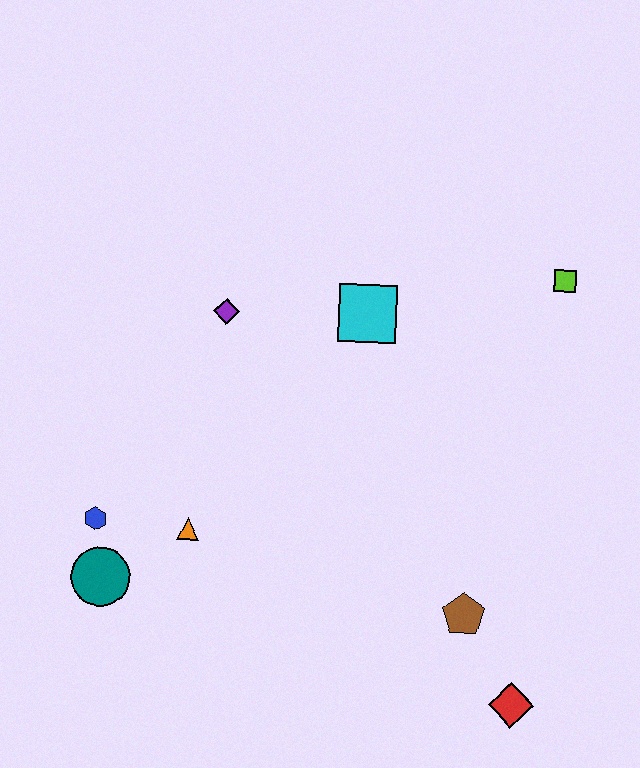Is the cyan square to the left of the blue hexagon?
No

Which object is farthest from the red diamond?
The purple diamond is farthest from the red diamond.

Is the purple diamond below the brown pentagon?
No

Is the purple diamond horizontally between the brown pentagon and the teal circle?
Yes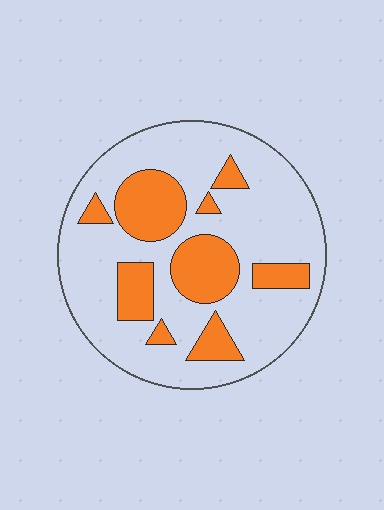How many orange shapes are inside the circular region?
9.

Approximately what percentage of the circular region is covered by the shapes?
Approximately 25%.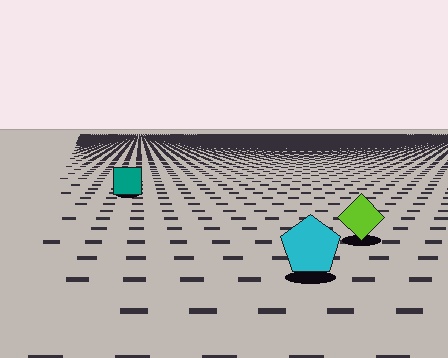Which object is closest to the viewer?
The cyan pentagon is closest. The texture marks near it are larger and more spread out.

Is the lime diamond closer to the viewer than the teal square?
Yes. The lime diamond is closer — you can tell from the texture gradient: the ground texture is coarser near it.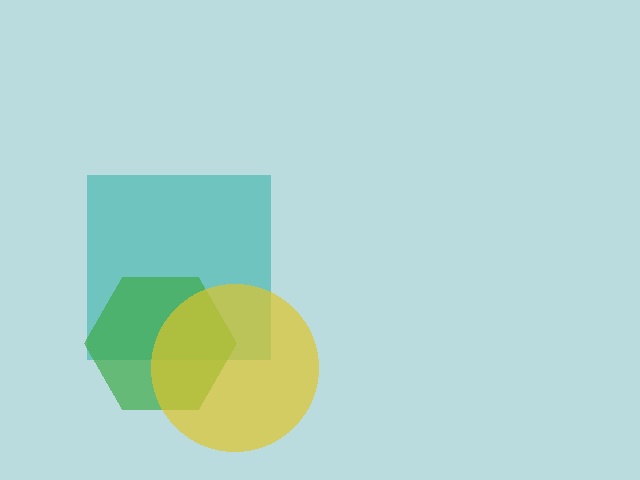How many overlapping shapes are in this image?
There are 3 overlapping shapes in the image.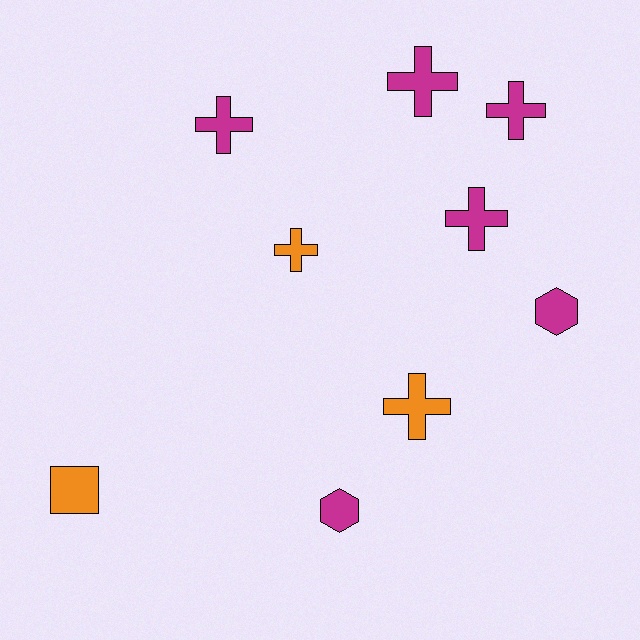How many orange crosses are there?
There are 2 orange crosses.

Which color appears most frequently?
Magenta, with 6 objects.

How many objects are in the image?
There are 9 objects.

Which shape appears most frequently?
Cross, with 6 objects.